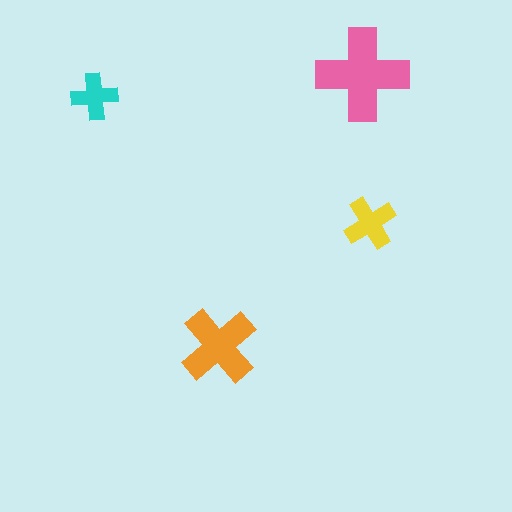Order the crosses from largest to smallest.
the pink one, the orange one, the yellow one, the cyan one.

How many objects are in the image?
There are 4 objects in the image.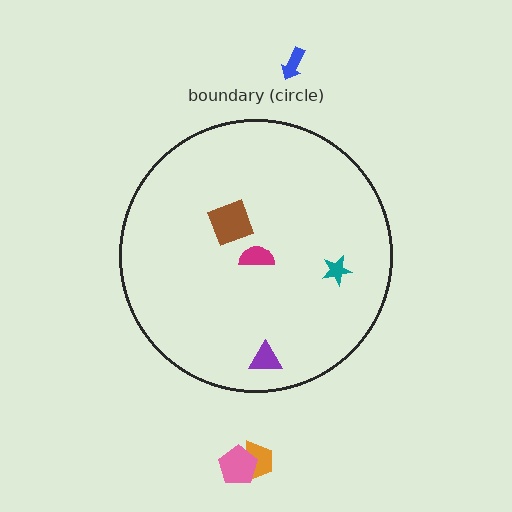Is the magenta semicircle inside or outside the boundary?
Inside.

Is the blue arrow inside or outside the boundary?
Outside.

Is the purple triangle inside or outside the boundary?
Inside.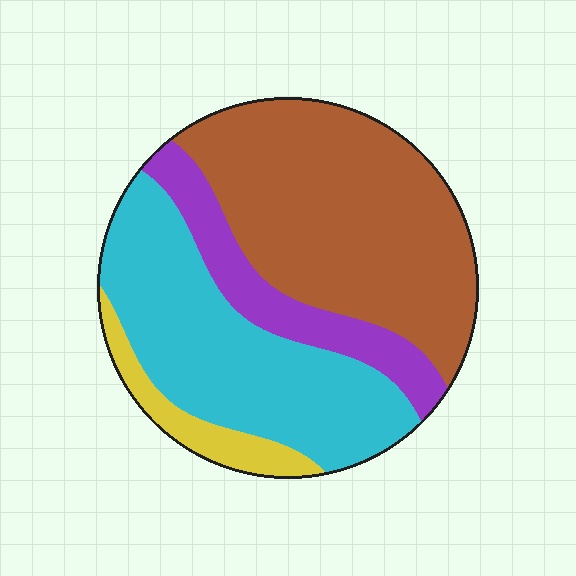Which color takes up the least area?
Yellow, at roughly 10%.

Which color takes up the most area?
Brown, at roughly 45%.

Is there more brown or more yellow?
Brown.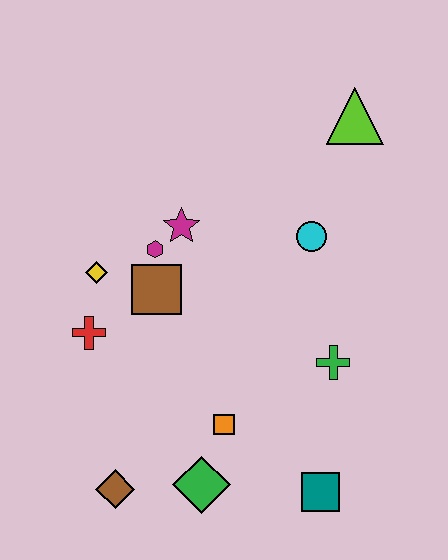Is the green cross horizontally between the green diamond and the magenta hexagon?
No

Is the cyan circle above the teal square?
Yes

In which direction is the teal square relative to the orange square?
The teal square is to the right of the orange square.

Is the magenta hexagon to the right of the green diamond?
No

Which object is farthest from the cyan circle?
The brown diamond is farthest from the cyan circle.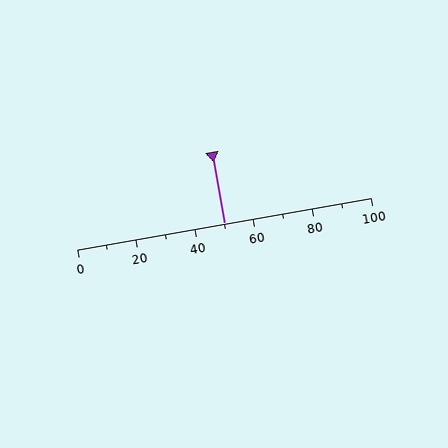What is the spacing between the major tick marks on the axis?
The major ticks are spaced 20 apart.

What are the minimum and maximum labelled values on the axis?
The axis runs from 0 to 100.